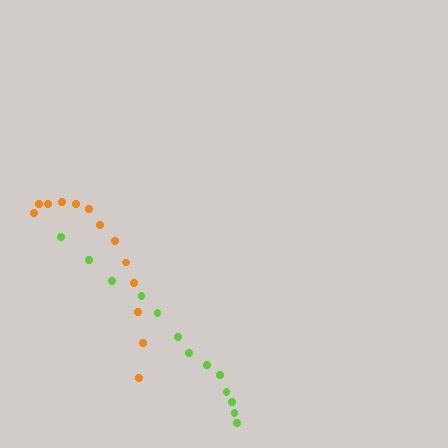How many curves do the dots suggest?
There are 2 distinct paths.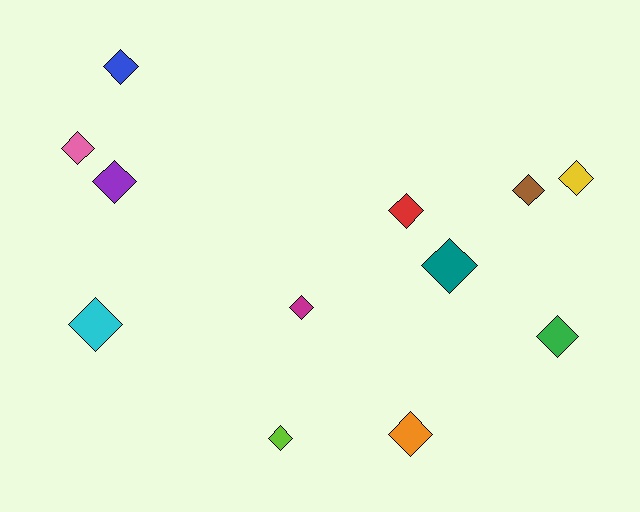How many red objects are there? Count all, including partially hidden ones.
There is 1 red object.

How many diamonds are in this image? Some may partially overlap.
There are 12 diamonds.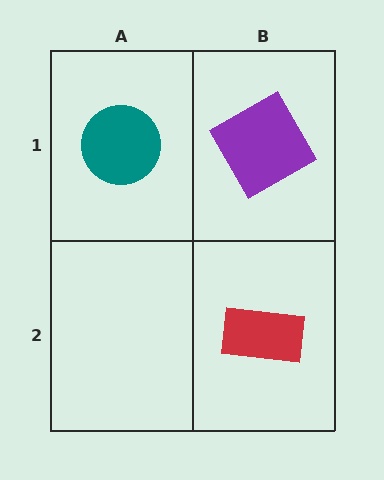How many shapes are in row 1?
2 shapes.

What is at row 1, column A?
A teal circle.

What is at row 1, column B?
A purple diamond.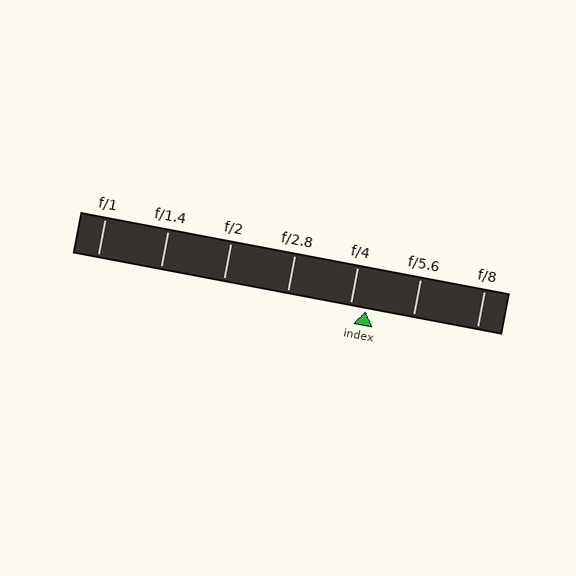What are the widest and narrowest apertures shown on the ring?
The widest aperture shown is f/1 and the narrowest is f/8.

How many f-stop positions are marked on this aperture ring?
There are 7 f-stop positions marked.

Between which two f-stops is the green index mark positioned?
The index mark is between f/4 and f/5.6.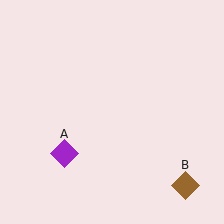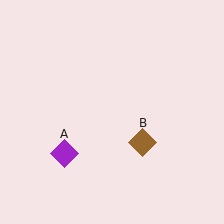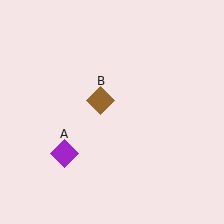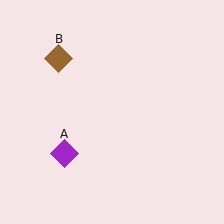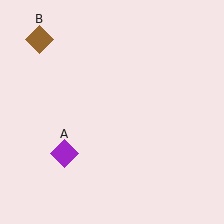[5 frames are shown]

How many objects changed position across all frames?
1 object changed position: brown diamond (object B).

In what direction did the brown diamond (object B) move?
The brown diamond (object B) moved up and to the left.